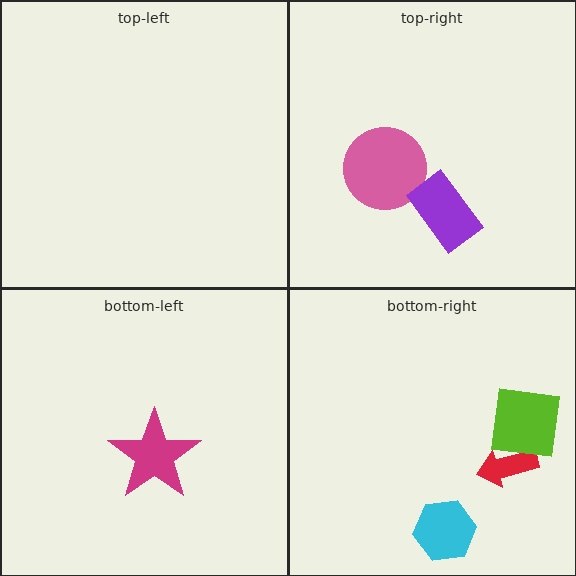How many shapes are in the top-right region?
2.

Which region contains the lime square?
The bottom-right region.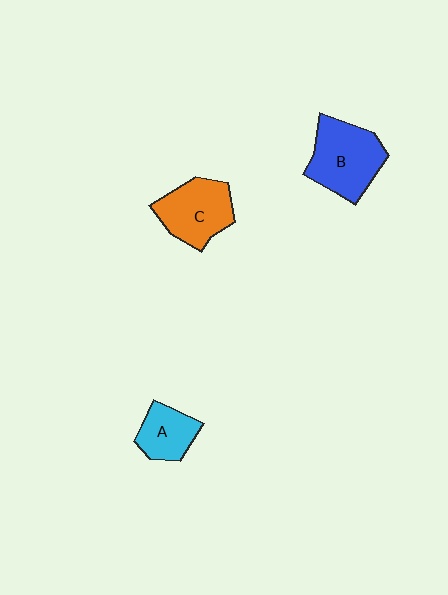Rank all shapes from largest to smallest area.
From largest to smallest: B (blue), C (orange), A (cyan).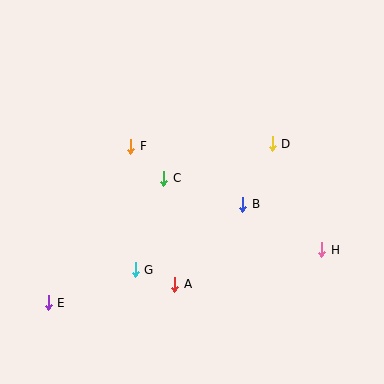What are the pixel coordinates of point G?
Point G is at (135, 270).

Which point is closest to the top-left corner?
Point F is closest to the top-left corner.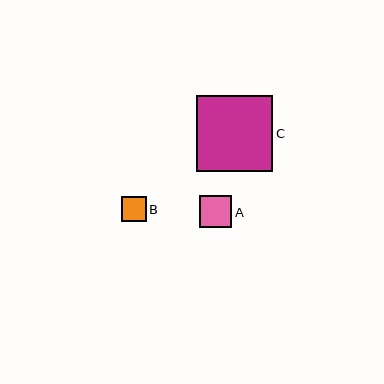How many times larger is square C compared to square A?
Square C is approximately 2.4 times the size of square A.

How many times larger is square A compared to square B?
Square A is approximately 1.3 times the size of square B.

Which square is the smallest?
Square B is the smallest with a size of approximately 25 pixels.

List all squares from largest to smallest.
From largest to smallest: C, A, B.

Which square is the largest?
Square C is the largest with a size of approximately 76 pixels.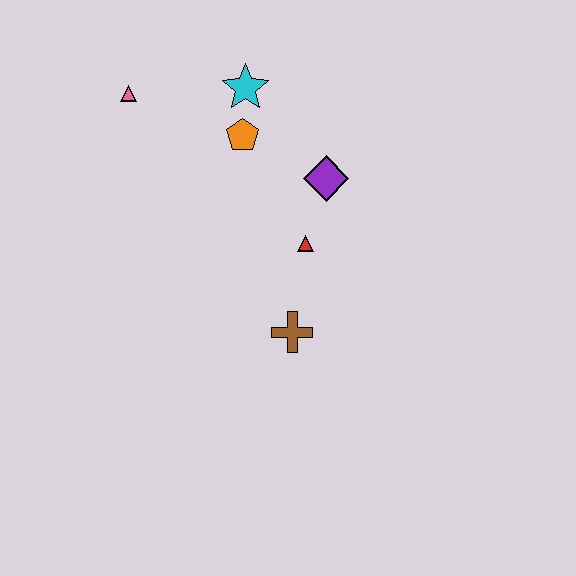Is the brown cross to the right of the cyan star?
Yes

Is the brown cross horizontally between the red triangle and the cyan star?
Yes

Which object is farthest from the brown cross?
The pink triangle is farthest from the brown cross.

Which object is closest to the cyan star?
The orange pentagon is closest to the cyan star.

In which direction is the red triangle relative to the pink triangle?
The red triangle is to the right of the pink triangle.